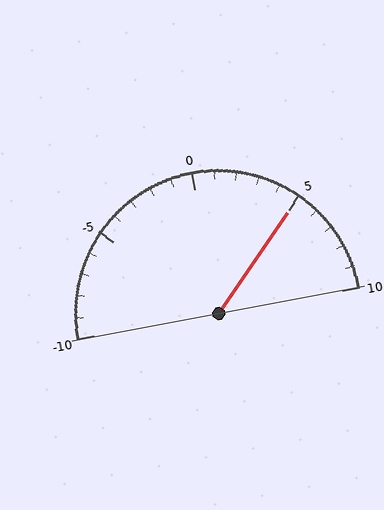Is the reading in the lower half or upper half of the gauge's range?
The reading is in the upper half of the range (-10 to 10).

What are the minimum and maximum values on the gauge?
The gauge ranges from -10 to 10.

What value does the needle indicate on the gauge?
The needle indicates approximately 5.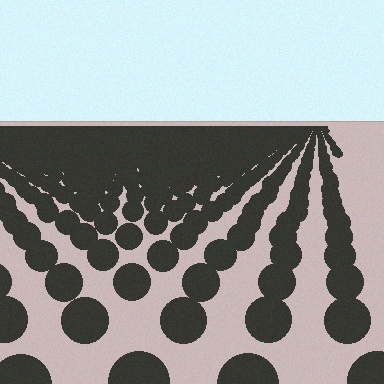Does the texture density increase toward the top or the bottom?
Density increases toward the top.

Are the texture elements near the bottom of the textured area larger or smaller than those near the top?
Larger. Near the bottom, elements are closer to the viewer and appear at a bigger on-screen size.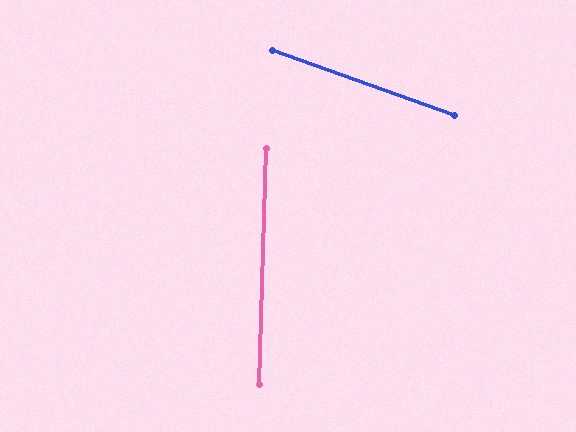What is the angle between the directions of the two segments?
Approximately 72 degrees.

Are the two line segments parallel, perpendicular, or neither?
Neither parallel nor perpendicular — they differ by about 72°.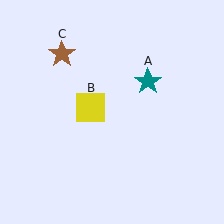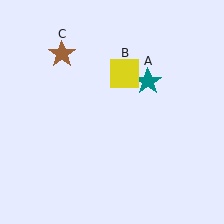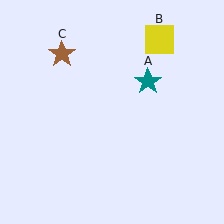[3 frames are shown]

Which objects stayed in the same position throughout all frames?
Teal star (object A) and brown star (object C) remained stationary.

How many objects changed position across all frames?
1 object changed position: yellow square (object B).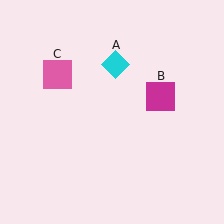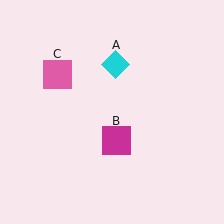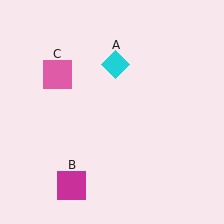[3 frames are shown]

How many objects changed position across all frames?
1 object changed position: magenta square (object B).